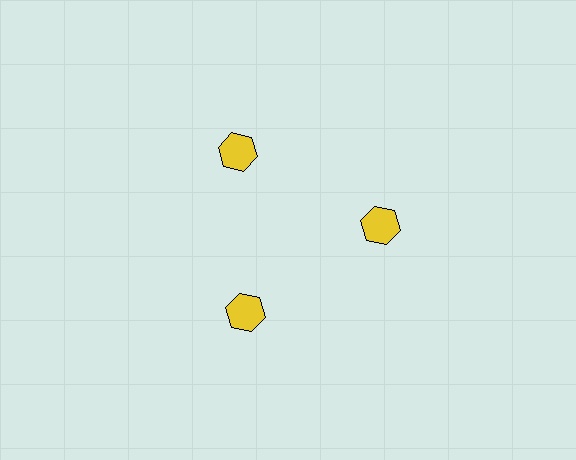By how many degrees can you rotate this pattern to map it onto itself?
The pattern maps onto itself every 120 degrees of rotation.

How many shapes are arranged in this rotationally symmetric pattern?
There are 3 shapes, arranged in 3 groups of 1.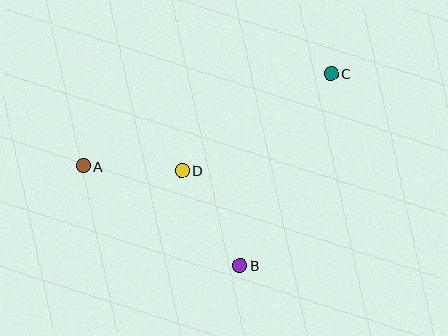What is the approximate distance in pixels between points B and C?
The distance between B and C is approximately 212 pixels.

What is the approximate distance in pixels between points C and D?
The distance between C and D is approximately 178 pixels.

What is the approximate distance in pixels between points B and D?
The distance between B and D is approximately 111 pixels.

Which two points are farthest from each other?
Points A and C are farthest from each other.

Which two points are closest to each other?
Points A and D are closest to each other.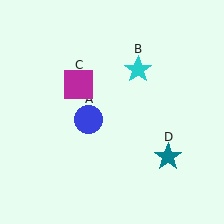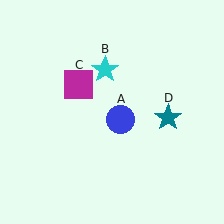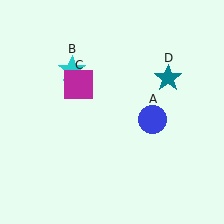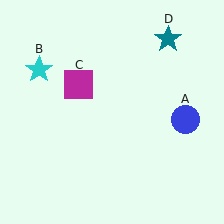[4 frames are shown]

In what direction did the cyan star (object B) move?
The cyan star (object B) moved left.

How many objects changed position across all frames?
3 objects changed position: blue circle (object A), cyan star (object B), teal star (object D).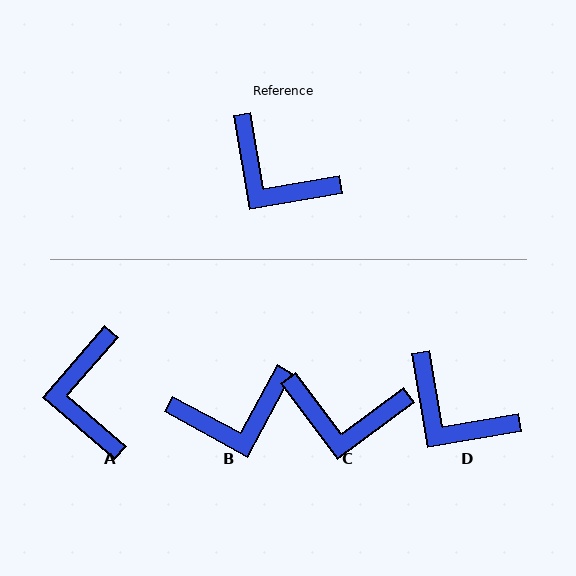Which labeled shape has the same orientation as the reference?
D.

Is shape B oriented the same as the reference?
No, it is off by about 52 degrees.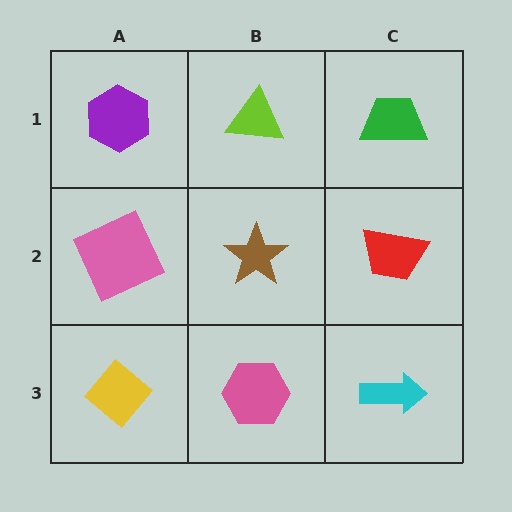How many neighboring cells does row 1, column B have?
3.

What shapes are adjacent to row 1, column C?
A red trapezoid (row 2, column C), a lime triangle (row 1, column B).